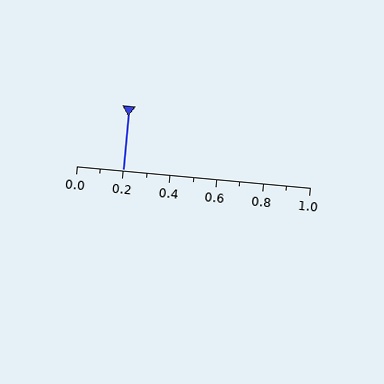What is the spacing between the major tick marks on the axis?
The major ticks are spaced 0.2 apart.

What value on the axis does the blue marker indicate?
The marker indicates approximately 0.2.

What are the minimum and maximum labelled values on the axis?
The axis runs from 0.0 to 1.0.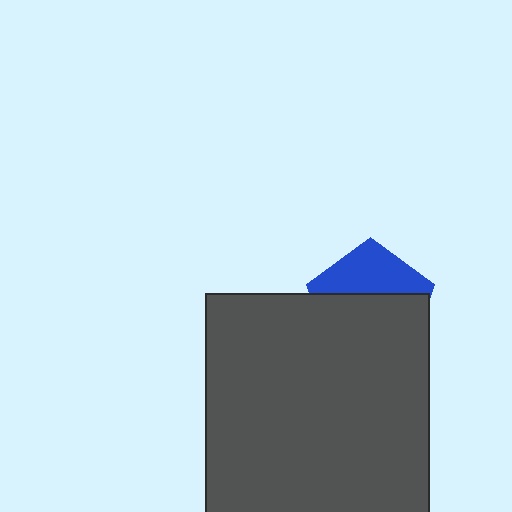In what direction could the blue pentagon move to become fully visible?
The blue pentagon could move up. That would shift it out from behind the dark gray square entirely.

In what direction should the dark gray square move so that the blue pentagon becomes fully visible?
The dark gray square should move down. That is the shortest direction to clear the overlap and leave the blue pentagon fully visible.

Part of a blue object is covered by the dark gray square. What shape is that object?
It is a pentagon.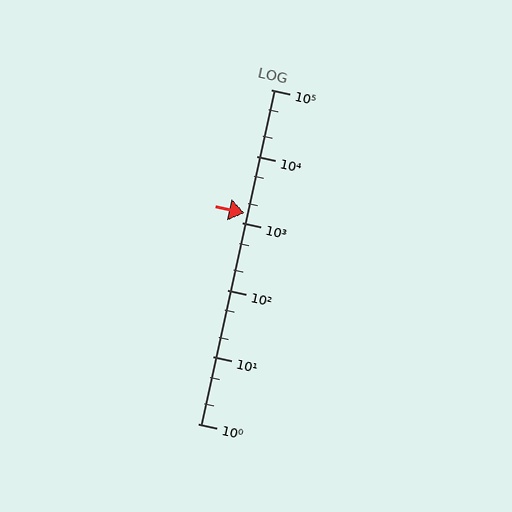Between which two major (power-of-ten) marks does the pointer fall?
The pointer is between 1000 and 10000.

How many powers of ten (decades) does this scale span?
The scale spans 5 decades, from 1 to 100000.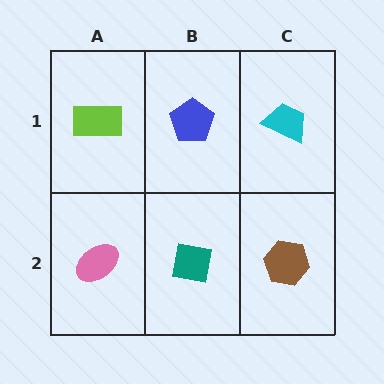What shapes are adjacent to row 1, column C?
A brown hexagon (row 2, column C), a blue pentagon (row 1, column B).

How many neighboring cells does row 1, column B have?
3.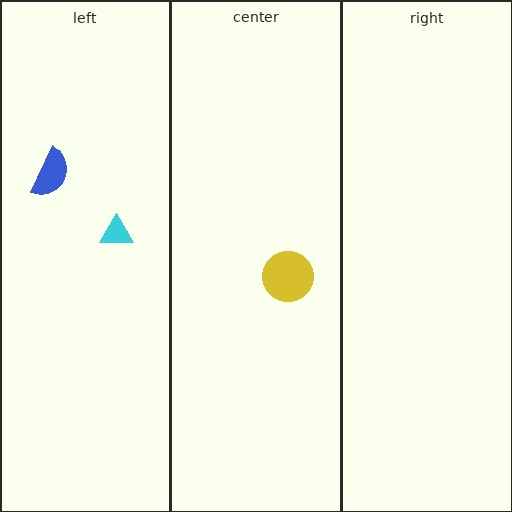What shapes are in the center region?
The yellow circle.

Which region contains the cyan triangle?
The left region.